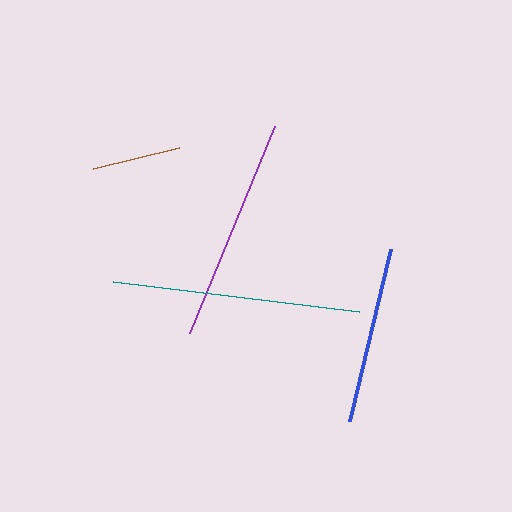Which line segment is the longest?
The teal line is the longest at approximately 248 pixels.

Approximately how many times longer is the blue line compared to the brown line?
The blue line is approximately 2.0 times the length of the brown line.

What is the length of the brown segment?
The brown segment is approximately 89 pixels long.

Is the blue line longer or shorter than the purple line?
The purple line is longer than the blue line.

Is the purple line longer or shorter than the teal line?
The teal line is longer than the purple line.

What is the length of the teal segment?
The teal segment is approximately 248 pixels long.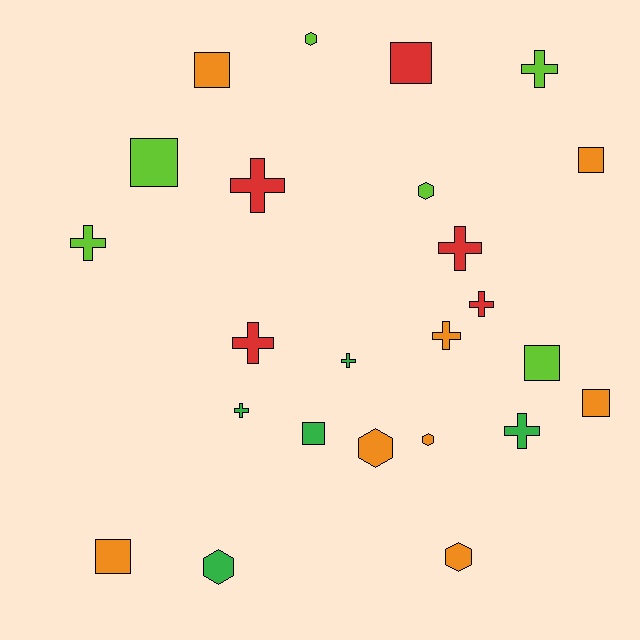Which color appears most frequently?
Orange, with 8 objects.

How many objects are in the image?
There are 24 objects.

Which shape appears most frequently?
Cross, with 10 objects.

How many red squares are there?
There is 1 red square.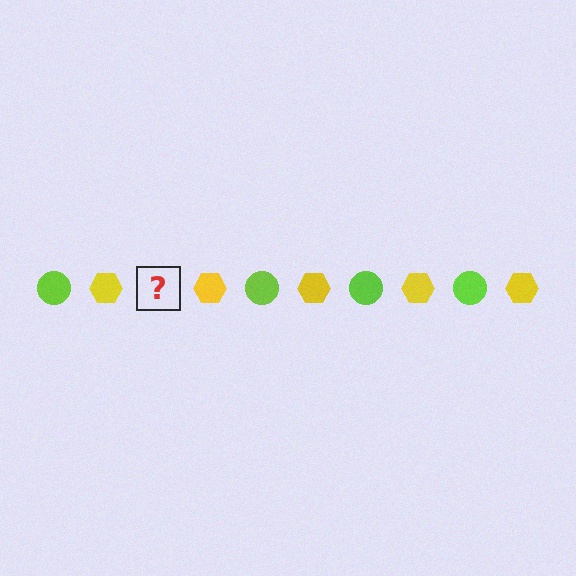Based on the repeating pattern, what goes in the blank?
The blank should be a lime circle.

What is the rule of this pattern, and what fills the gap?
The rule is that the pattern alternates between lime circle and yellow hexagon. The gap should be filled with a lime circle.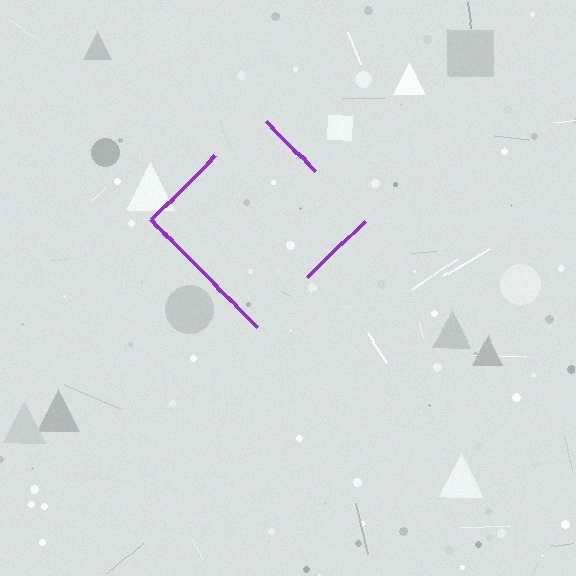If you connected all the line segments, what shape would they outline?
They would outline a diamond.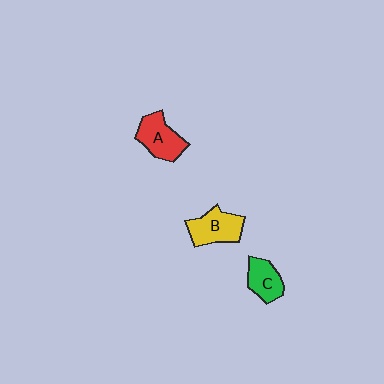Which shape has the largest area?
Shape B (yellow).